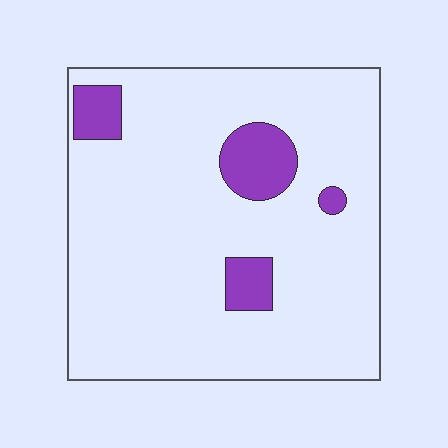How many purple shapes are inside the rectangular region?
4.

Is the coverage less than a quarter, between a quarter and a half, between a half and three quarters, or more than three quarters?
Less than a quarter.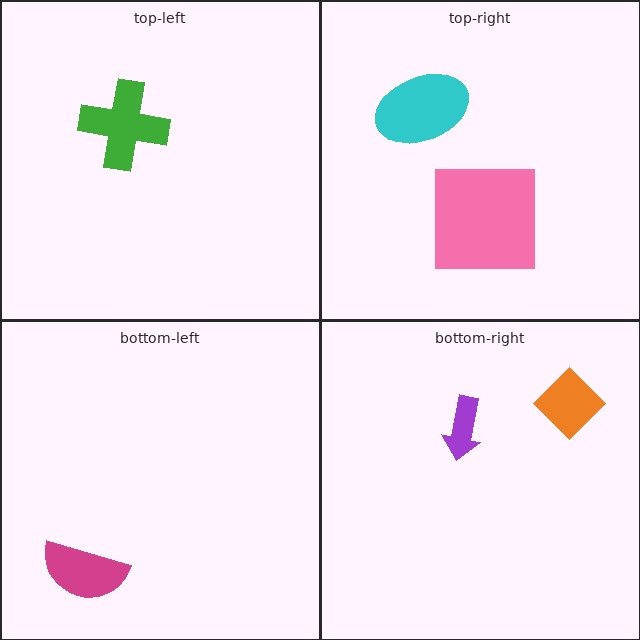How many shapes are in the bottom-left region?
1.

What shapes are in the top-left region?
The green cross.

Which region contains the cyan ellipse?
The top-right region.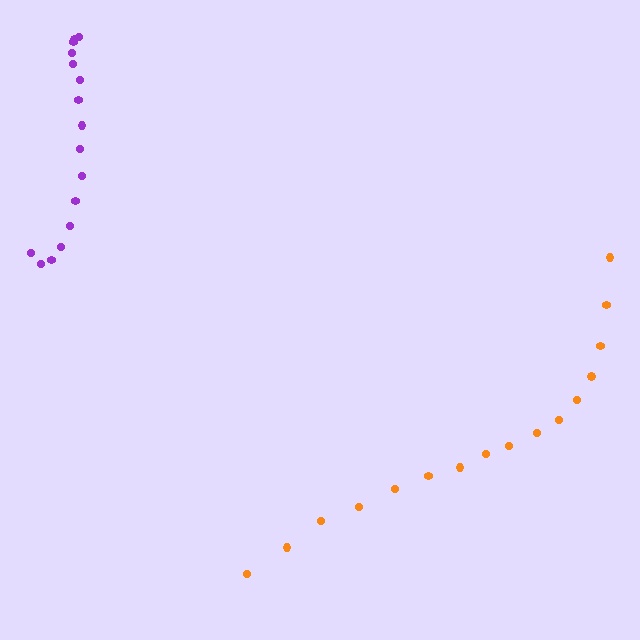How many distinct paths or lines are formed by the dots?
There are 2 distinct paths.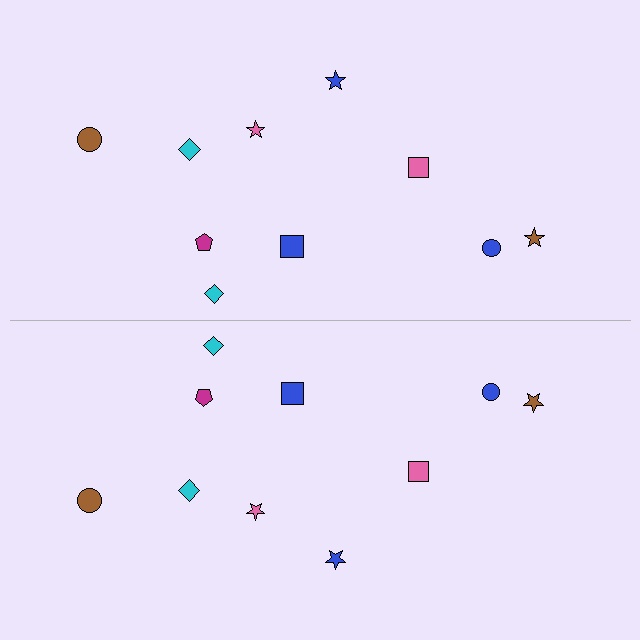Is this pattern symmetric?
Yes, this pattern has bilateral (reflection) symmetry.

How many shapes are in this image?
There are 20 shapes in this image.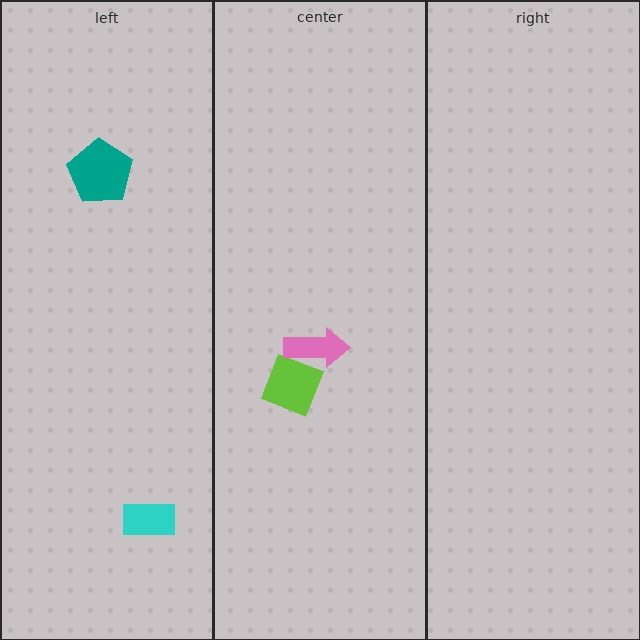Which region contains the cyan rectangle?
The left region.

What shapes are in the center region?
The lime diamond, the pink arrow.